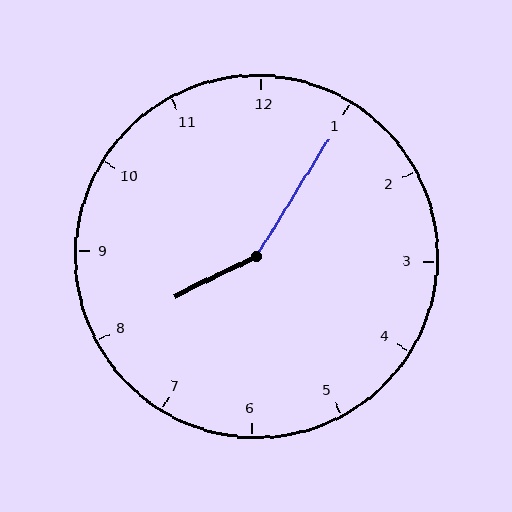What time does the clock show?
8:05.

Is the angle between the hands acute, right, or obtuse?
It is obtuse.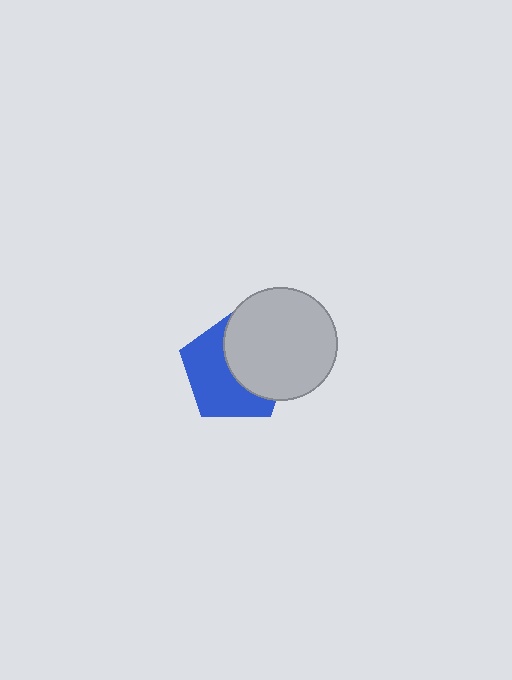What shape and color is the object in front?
The object in front is a light gray circle.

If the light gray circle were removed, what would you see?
You would see the complete blue pentagon.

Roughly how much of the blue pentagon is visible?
About half of it is visible (roughly 53%).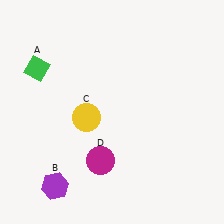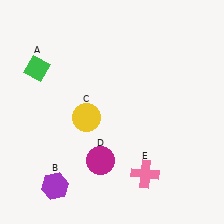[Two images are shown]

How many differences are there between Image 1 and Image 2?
There is 1 difference between the two images.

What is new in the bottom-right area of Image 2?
A pink cross (E) was added in the bottom-right area of Image 2.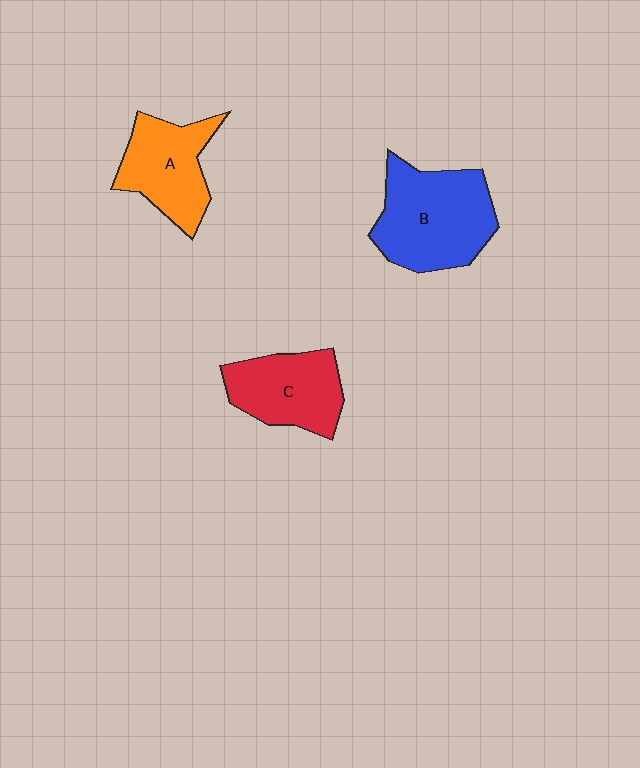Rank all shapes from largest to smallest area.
From largest to smallest: B (blue), A (orange), C (red).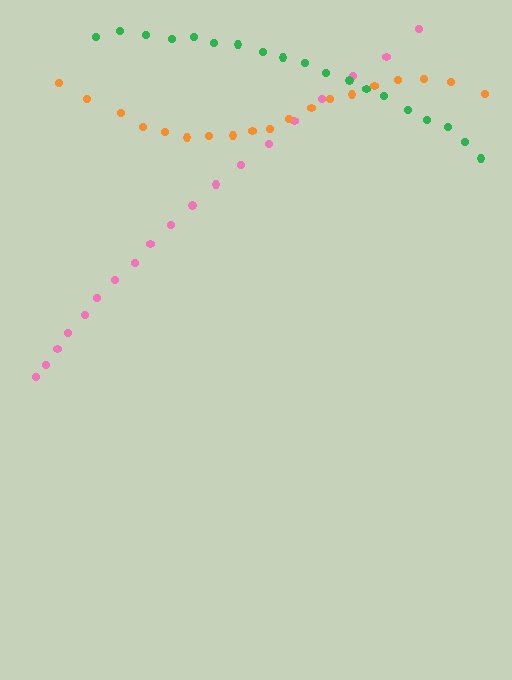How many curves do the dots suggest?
There are 3 distinct paths.